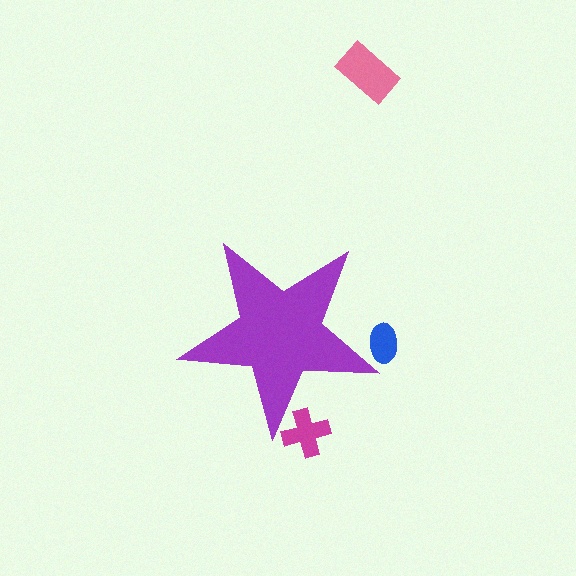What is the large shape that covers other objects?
A purple star.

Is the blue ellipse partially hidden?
Yes, the blue ellipse is partially hidden behind the purple star.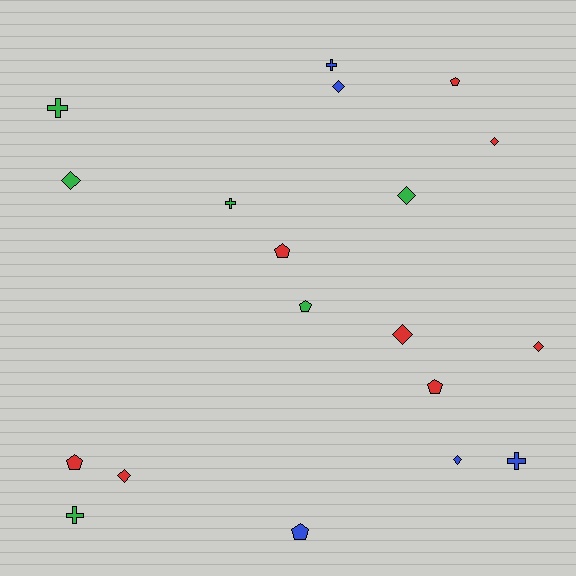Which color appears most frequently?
Red, with 8 objects.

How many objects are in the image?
There are 19 objects.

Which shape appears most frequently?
Diamond, with 8 objects.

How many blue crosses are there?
There are 2 blue crosses.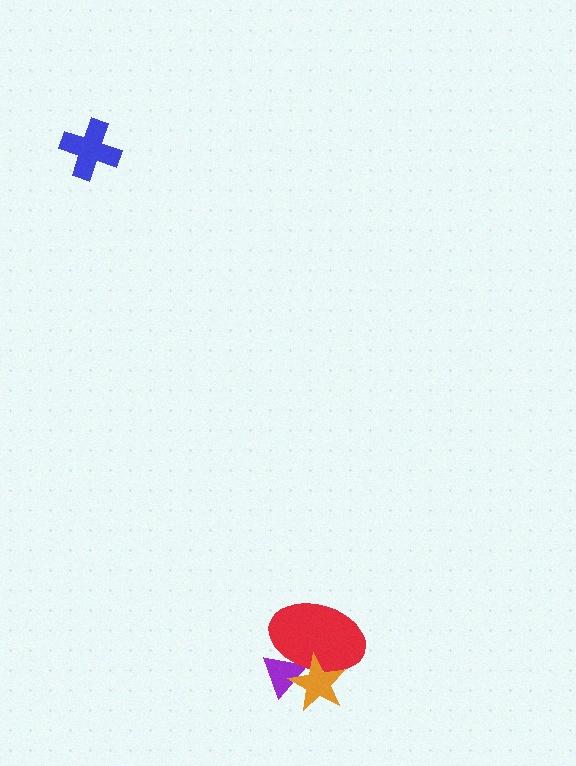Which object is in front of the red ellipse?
The orange star is in front of the red ellipse.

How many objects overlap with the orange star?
2 objects overlap with the orange star.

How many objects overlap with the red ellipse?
2 objects overlap with the red ellipse.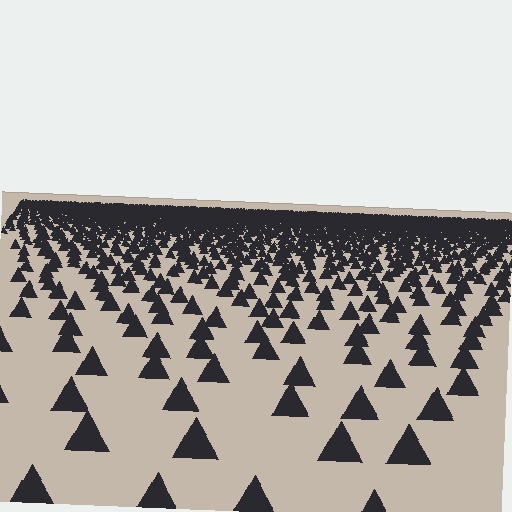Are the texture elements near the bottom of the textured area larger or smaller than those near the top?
Larger. Near the bottom, elements are closer to the viewer and appear at a bigger on-screen size.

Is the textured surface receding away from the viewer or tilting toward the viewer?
The surface is receding away from the viewer. Texture elements get smaller and denser toward the top.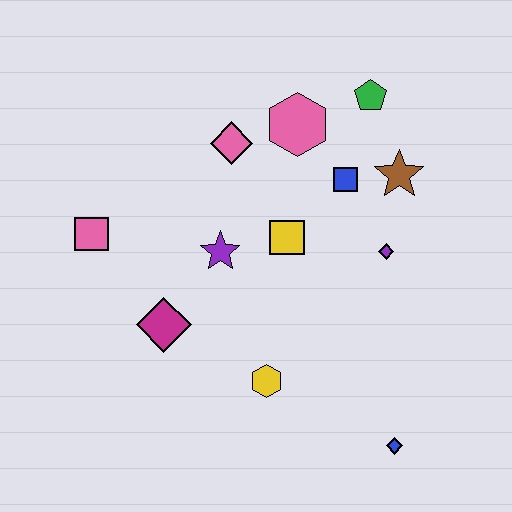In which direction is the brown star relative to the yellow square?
The brown star is to the right of the yellow square.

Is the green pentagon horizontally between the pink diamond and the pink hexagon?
No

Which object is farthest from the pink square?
The blue diamond is farthest from the pink square.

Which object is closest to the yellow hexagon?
The magenta diamond is closest to the yellow hexagon.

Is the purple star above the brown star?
No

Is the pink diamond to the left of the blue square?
Yes